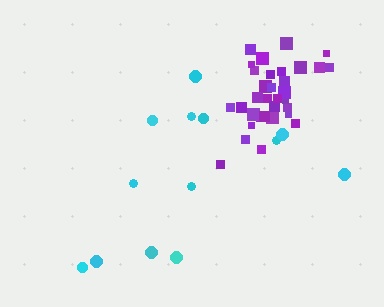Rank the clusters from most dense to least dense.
purple, cyan.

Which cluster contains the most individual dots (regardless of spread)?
Purple (34).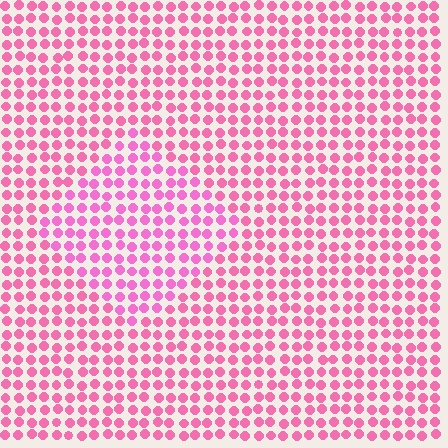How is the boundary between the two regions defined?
The boundary is defined purely by a slight shift in hue (about 16 degrees). Spacing, size, and orientation are identical on both sides.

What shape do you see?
I see a diamond.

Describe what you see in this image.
The image is filled with small pink elements in a uniform arrangement. A diamond-shaped region is visible where the elements are tinted to a slightly different hue, forming a subtle color boundary.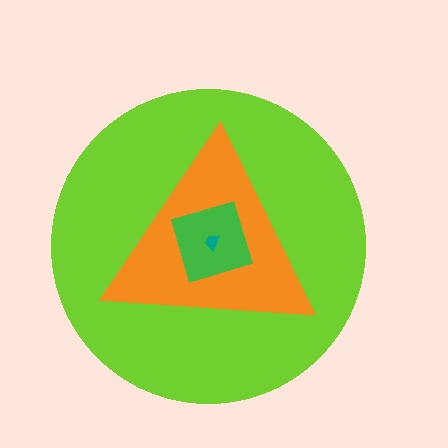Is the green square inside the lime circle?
Yes.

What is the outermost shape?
The lime circle.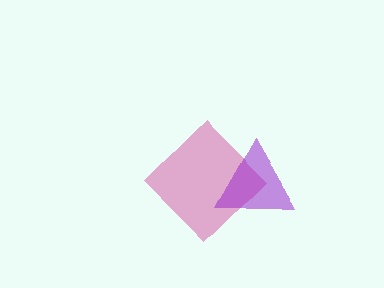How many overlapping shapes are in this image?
There are 2 overlapping shapes in the image.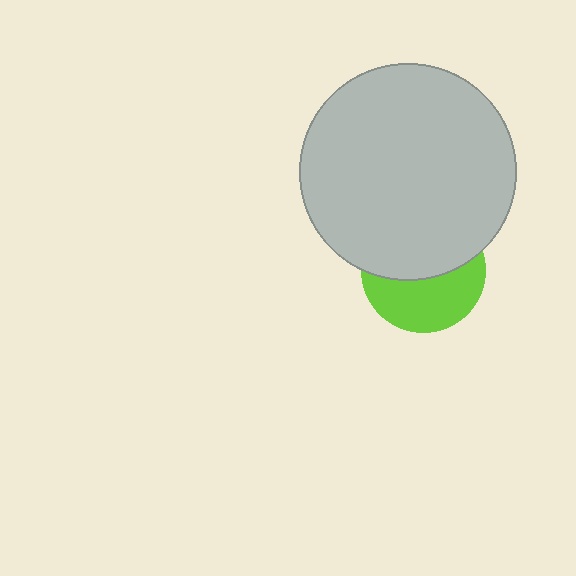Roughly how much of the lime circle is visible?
About half of it is visible (roughly 47%).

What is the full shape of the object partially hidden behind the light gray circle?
The partially hidden object is a lime circle.